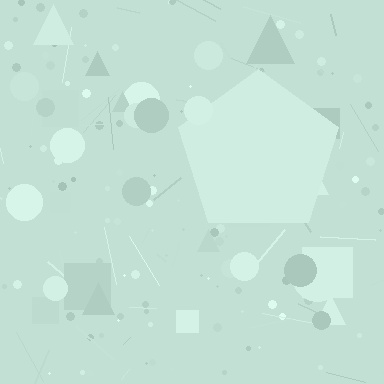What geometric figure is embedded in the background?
A pentagon is embedded in the background.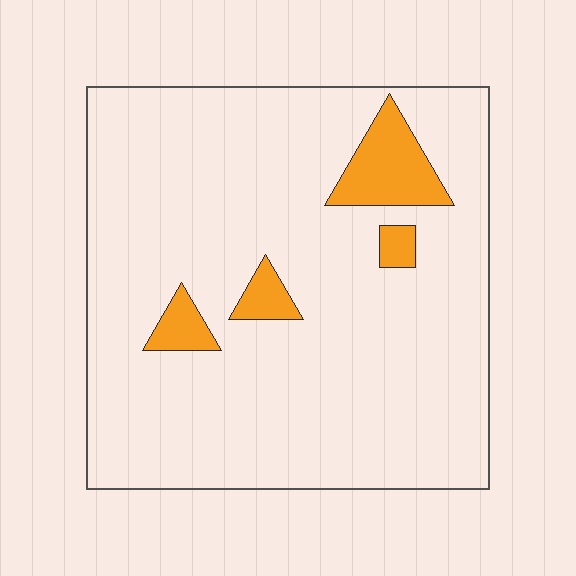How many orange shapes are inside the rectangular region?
4.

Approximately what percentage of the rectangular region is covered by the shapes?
Approximately 10%.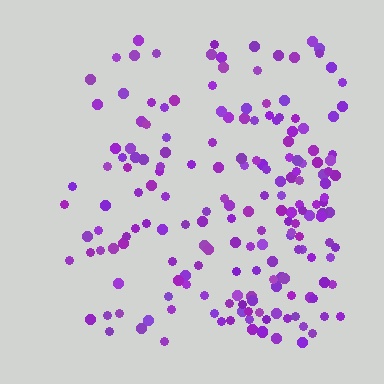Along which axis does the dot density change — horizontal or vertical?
Horizontal.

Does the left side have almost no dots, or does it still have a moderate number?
Still a moderate number, just noticeably fewer than the right.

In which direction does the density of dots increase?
From left to right, with the right side densest.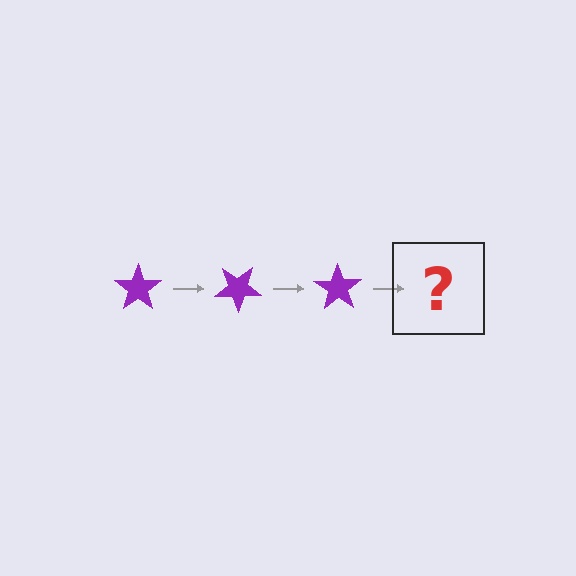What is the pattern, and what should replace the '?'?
The pattern is that the star rotates 35 degrees each step. The '?' should be a purple star rotated 105 degrees.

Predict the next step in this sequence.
The next step is a purple star rotated 105 degrees.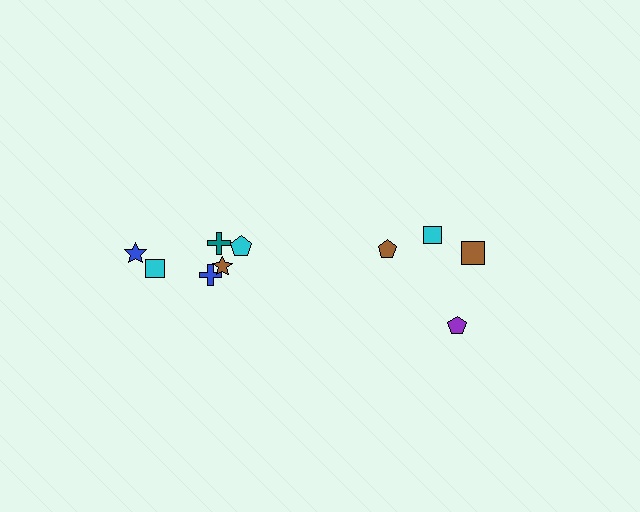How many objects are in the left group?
There are 6 objects.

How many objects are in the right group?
There are 4 objects.